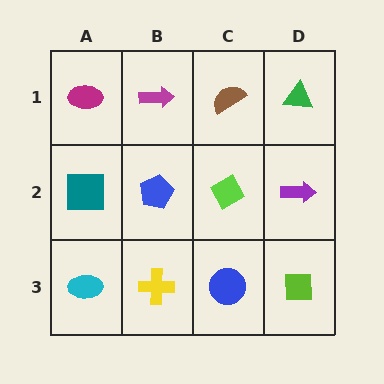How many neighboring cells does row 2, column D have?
3.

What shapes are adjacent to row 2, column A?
A magenta ellipse (row 1, column A), a cyan ellipse (row 3, column A), a blue pentagon (row 2, column B).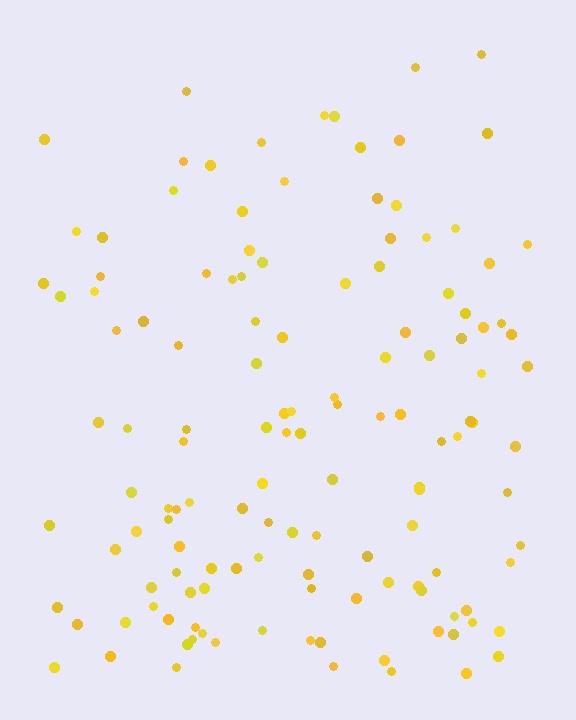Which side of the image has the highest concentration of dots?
The bottom.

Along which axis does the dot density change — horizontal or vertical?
Vertical.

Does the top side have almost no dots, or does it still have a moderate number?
Still a moderate number, just noticeably fewer than the bottom.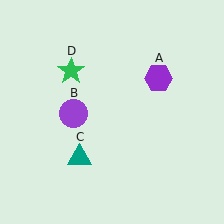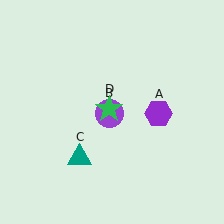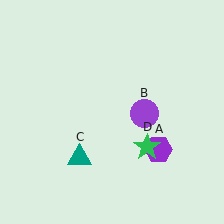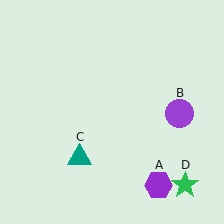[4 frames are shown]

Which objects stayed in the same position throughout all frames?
Teal triangle (object C) remained stationary.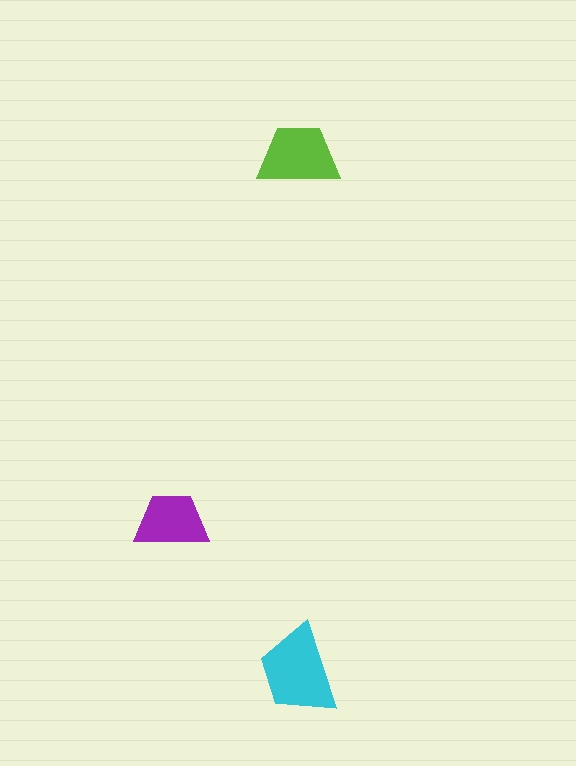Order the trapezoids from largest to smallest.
the cyan one, the lime one, the purple one.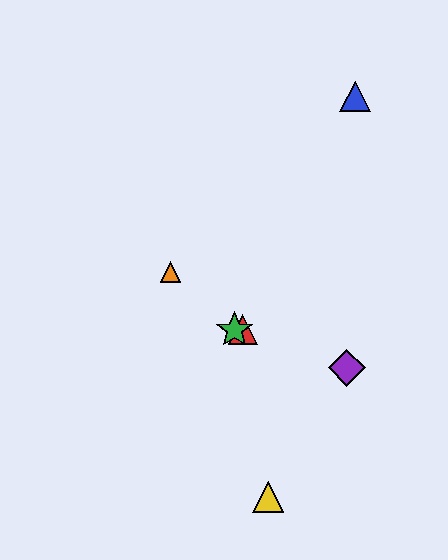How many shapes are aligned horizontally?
2 shapes (the red triangle, the green star) are aligned horizontally.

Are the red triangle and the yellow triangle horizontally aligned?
No, the red triangle is at y≈330 and the yellow triangle is at y≈497.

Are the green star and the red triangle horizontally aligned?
Yes, both are at y≈330.